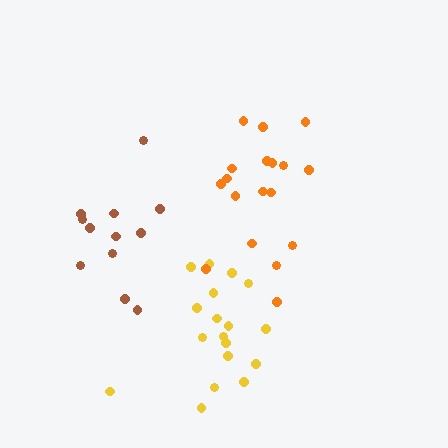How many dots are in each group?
Group 1: 12 dots, Group 2: 18 dots, Group 3: 18 dots (48 total).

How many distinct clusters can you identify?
There are 3 distinct clusters.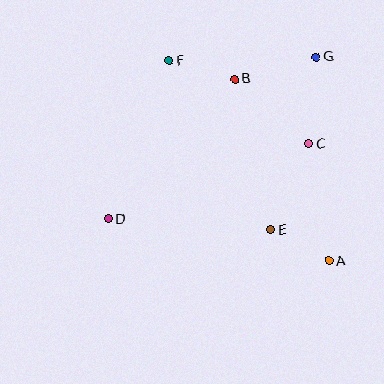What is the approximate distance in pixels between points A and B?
The distance between A and B is approximately 205 pixels.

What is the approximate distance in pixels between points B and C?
The distance between B and C is approximately 98 pixels.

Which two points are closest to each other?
Points A and E are closest to each other.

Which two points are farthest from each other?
Points D and G are farthest from each other.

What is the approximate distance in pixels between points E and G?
The distance between E and G is approximately 179 pixels.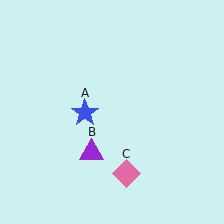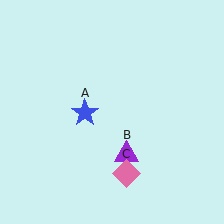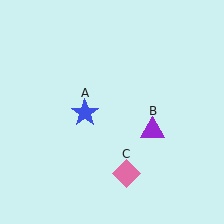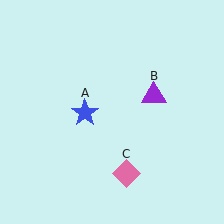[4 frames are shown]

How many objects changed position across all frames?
1 object changed position: purple triangle (object B).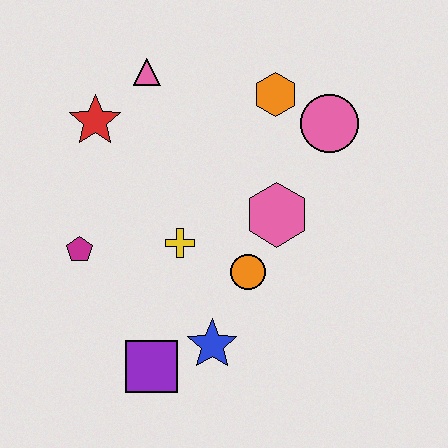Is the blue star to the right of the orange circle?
No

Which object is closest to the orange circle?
The pink hexagon is closest to the orange circle.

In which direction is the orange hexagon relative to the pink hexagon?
The orange hexagon is above the pink hexagon.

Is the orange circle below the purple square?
No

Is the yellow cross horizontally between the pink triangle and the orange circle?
Yes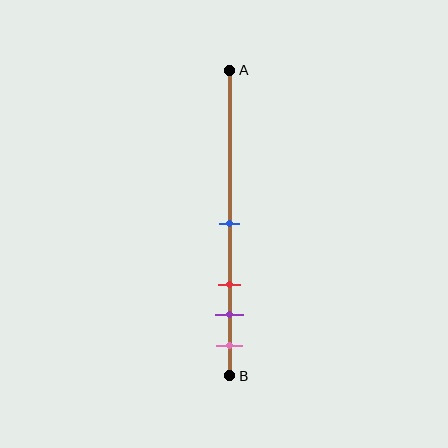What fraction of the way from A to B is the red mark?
The red mark is approximately 70% (0.7) of the way from A to B.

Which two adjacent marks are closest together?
The purple and pink marks are the closest adjacent pair.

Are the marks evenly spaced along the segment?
No, the marks are not evenly spaced.